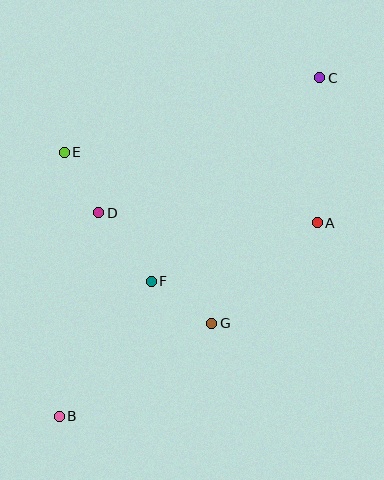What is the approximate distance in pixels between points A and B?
The distance between A and B is approximately 323 pixels.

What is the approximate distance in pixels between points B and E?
The distance between B and E is approximately 264 pixels.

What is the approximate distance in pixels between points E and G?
The distance between E and G is approximately 226 pixels.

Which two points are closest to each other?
Points D and E are closest to each other.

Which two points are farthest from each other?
Points B and C are farthest from each other.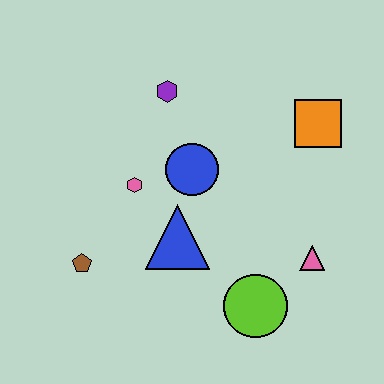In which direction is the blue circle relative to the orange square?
The blue circle is to the left of the orange square.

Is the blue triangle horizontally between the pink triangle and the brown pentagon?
Yes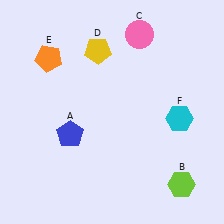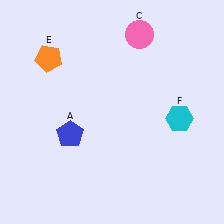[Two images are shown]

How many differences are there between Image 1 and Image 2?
There are 2 differences between the two images.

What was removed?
The yellow pentagon (D), the lime hexagon (B) were removed in Image 2.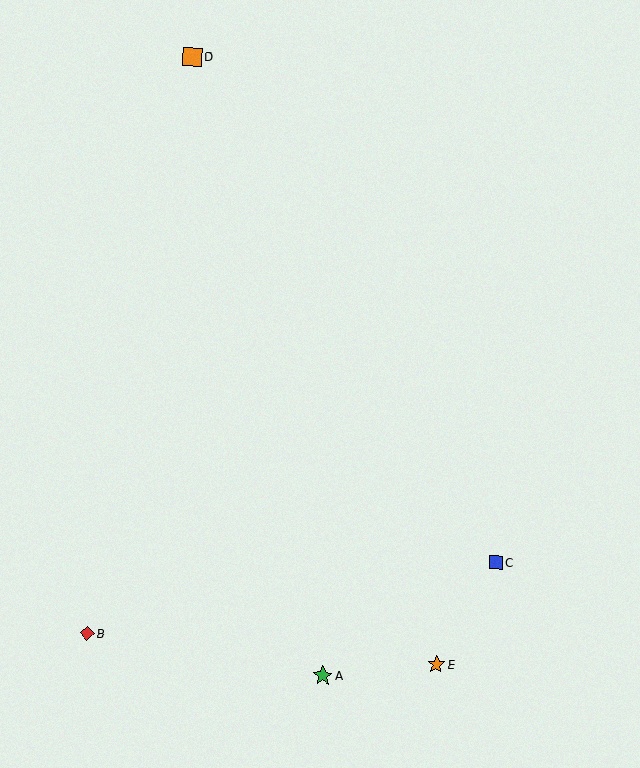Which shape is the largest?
The green star (labeled A) is the largest.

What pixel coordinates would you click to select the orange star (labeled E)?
Click at (436, 664) to select the orange star E.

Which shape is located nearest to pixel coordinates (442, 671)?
The orange star (labeled E) at (436, 664) is nearest to that location.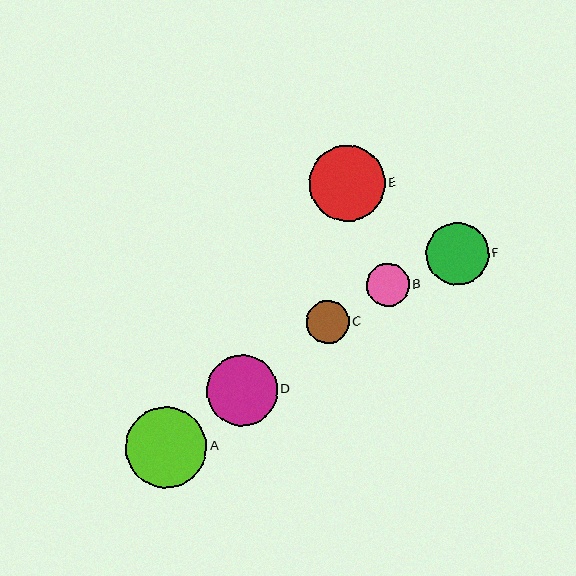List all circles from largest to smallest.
From largest to smallest: A, E, D, F, C, B.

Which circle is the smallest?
Circle B is the smallest with a size of approximately 42 pixels.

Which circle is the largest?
Circle A is the largest with a size of approximately 81 pixels.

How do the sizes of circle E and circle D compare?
Circle E and circle D are approximately the same size.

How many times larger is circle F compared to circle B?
Circle F is approximately 1.5 times the size of circle B.